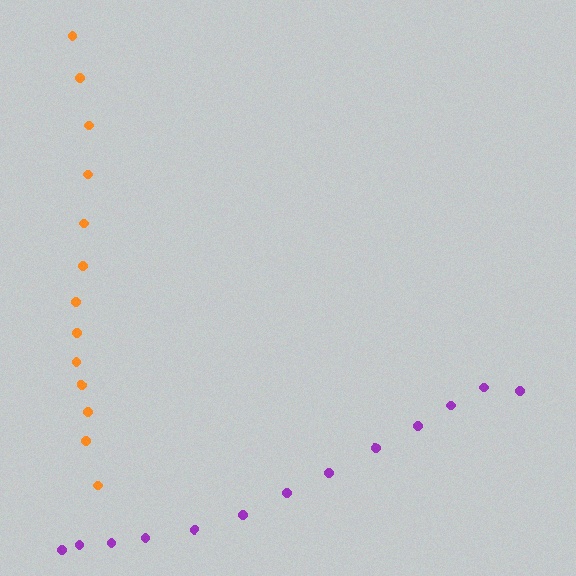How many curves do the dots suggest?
There are 2 distinct paths.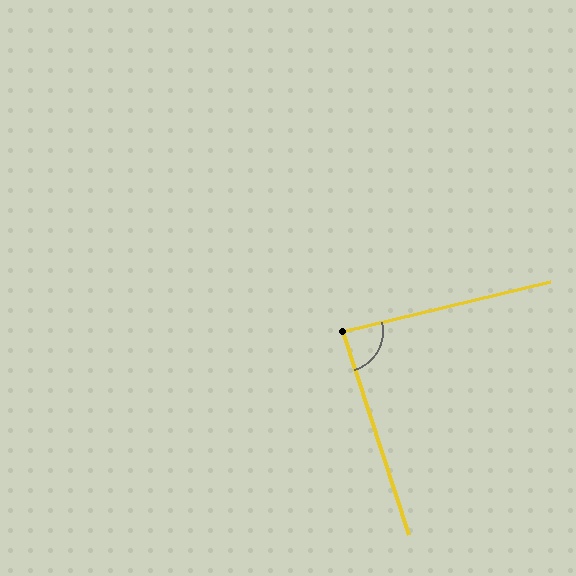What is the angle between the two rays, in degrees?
Approximately 85 degrees.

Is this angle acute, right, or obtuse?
It is approximately a right angle.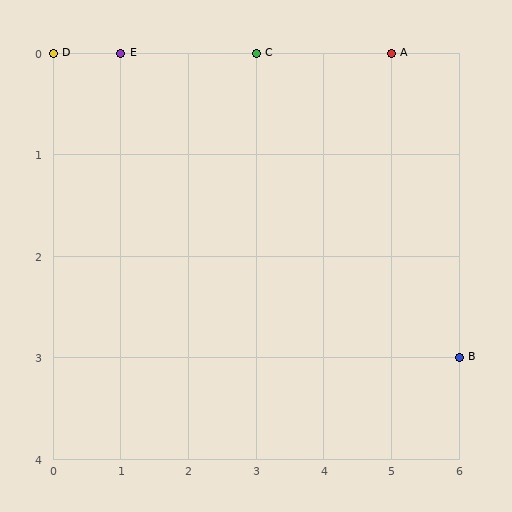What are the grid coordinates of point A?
Point A is at grid coordinates (5, 0).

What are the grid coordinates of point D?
Point D is at grid coordinates (0, 0).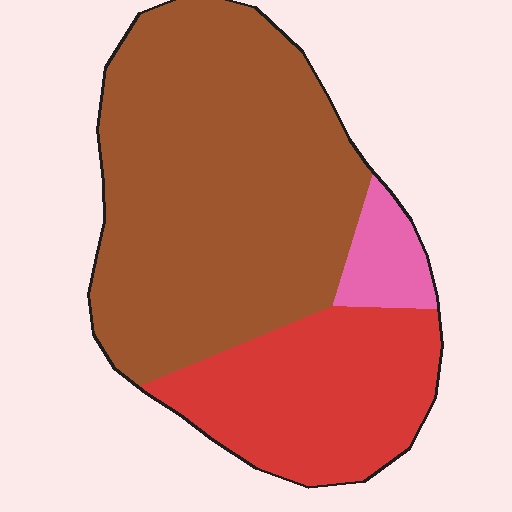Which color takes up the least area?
Pink, at roughly 5%.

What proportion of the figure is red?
Red covers around 30% of the figure.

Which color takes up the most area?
Brown, at roughly 65%.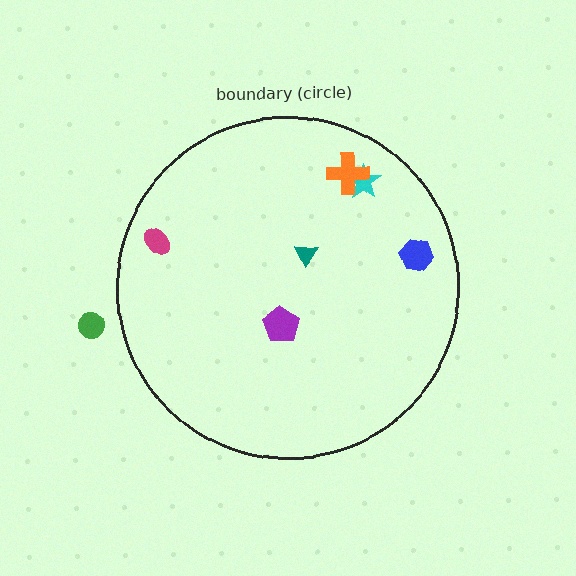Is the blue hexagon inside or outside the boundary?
Inside.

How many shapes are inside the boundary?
6 inside, 1 outside.